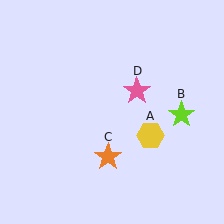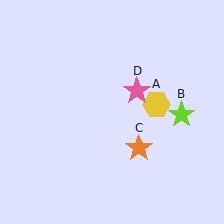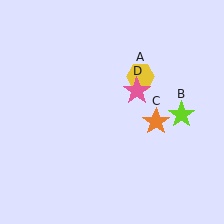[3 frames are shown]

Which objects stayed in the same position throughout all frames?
Lime star (object B) and pink star (object D) remained stationary.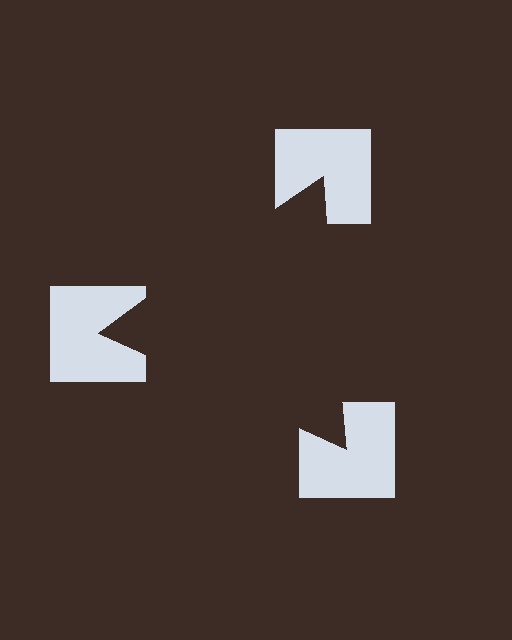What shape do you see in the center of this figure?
An illusory triangle — its edges are inferred from the aligned wedge cuts in the notched squares, not physically drawn.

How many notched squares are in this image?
There are 3 — one at each vertex of the illusory triangle.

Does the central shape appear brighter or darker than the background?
It typically appears slightly darker than the background, even though no actual brightness change is drawn.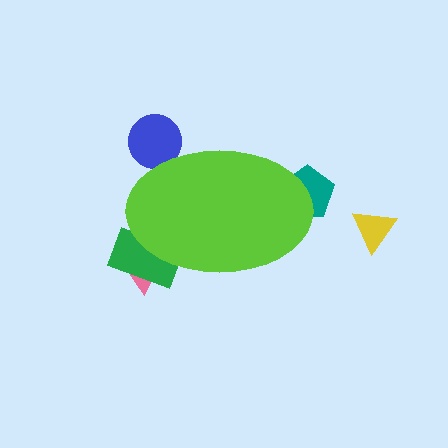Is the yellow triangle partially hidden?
No, the yellow triangle is fully visible.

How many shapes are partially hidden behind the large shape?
4 shapes are partially hidden.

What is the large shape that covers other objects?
A lime ellipse.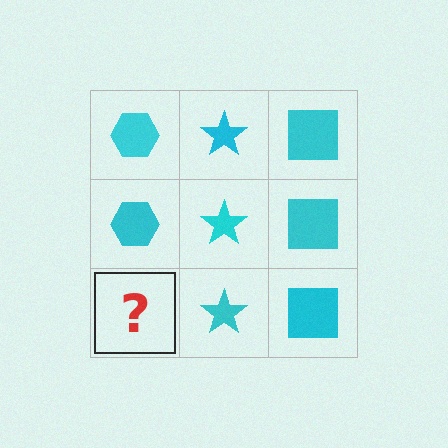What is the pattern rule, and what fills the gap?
The rule is that each column has a consistent shape. The gap should be filled with a cyan hexagon.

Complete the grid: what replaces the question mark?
The question mark should be replaced with a cyan hexagon.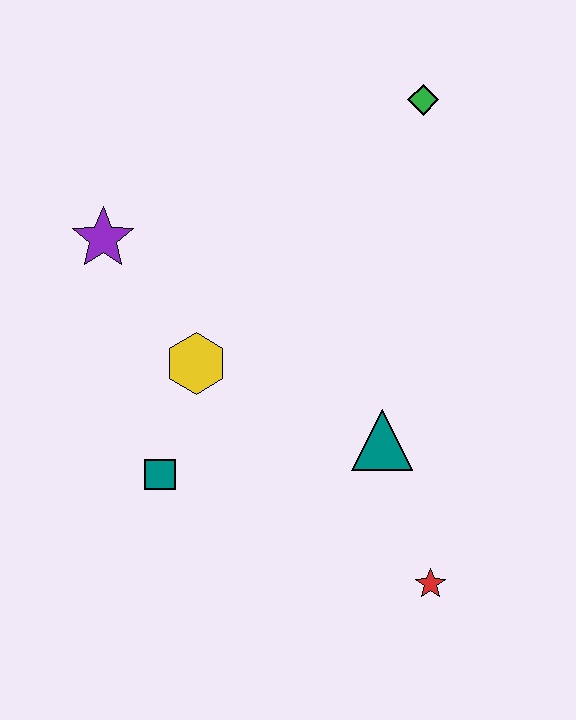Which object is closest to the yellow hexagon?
The teal square is closest to the yellow hexagon.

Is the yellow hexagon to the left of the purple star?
No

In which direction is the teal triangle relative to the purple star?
The teal triangle is to the right of the purple star.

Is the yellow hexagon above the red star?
Yes